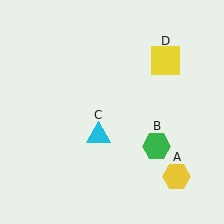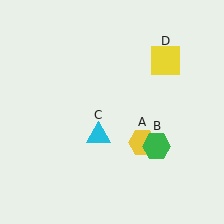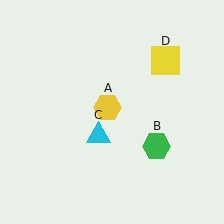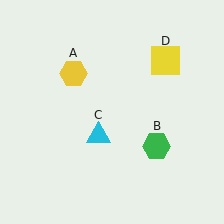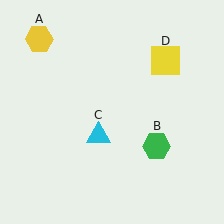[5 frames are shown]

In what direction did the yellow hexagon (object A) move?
The yellow hexagon (object A) moved up and to the left.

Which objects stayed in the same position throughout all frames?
Green hexagon (object B) and cyan triangle (object C) and yellow square (object D) remained stationary.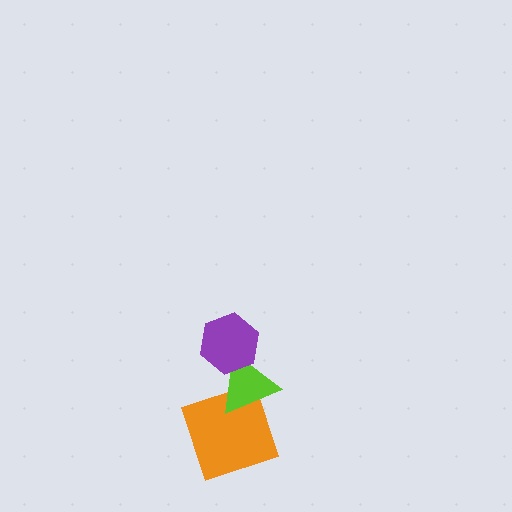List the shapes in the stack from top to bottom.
From top to bottom: the purple hexagon, the lime triangle, the orange square.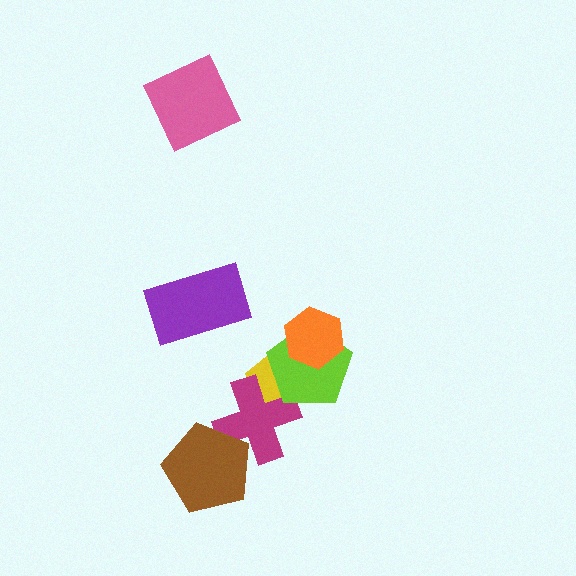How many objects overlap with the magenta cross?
3 objects overlap with the magenta cross.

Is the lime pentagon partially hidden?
Yes, it is partially covered by another shape.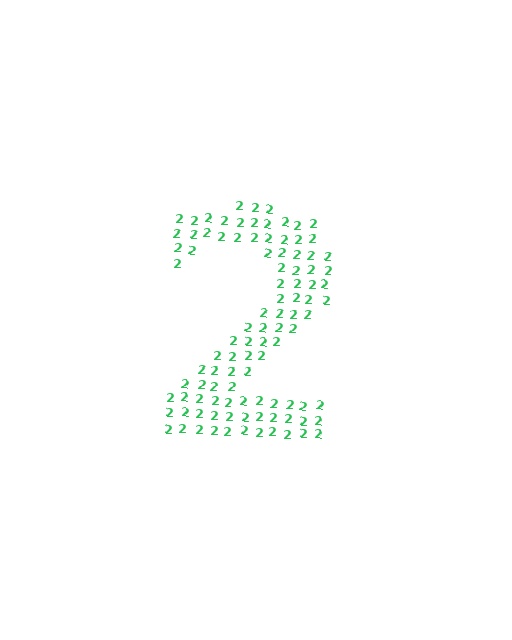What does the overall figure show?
The overall figure shows the digit 2.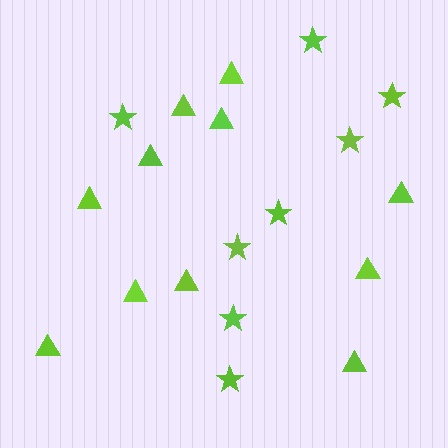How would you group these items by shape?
There are 2 groups: one group of triangles (11) and one group of stars (8).